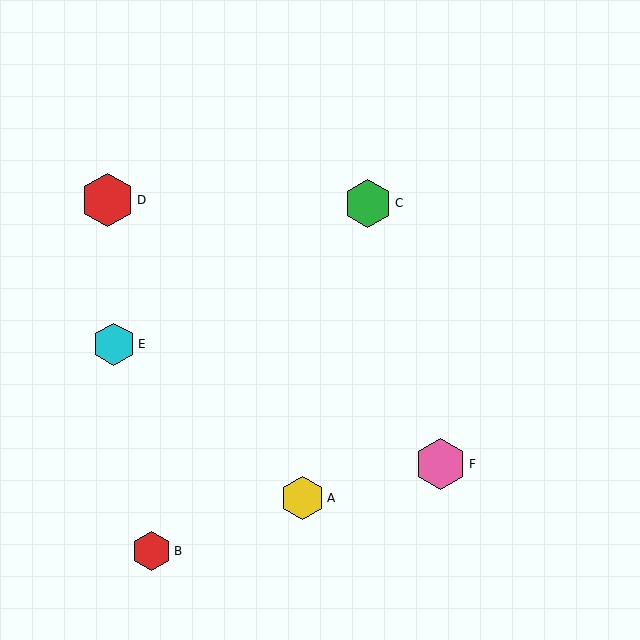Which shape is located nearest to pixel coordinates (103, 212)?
The red hexagon (labeled D) at (108, 200) is nearest to that location.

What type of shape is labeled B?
Shape B is a red hexagon.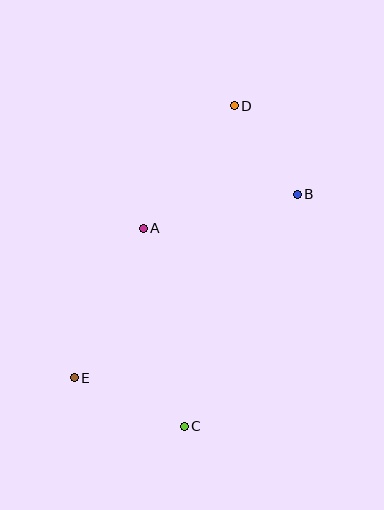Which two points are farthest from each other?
Points C and D are farthest from each other.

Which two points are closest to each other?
Points B and D are closest to each other.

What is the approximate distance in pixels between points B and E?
The distance between B and E is approximately 289 pixels.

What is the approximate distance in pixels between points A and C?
The distance between A and C is approximately 202 pixels.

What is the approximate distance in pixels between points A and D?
The distance between A and D is approximately 152 pixels.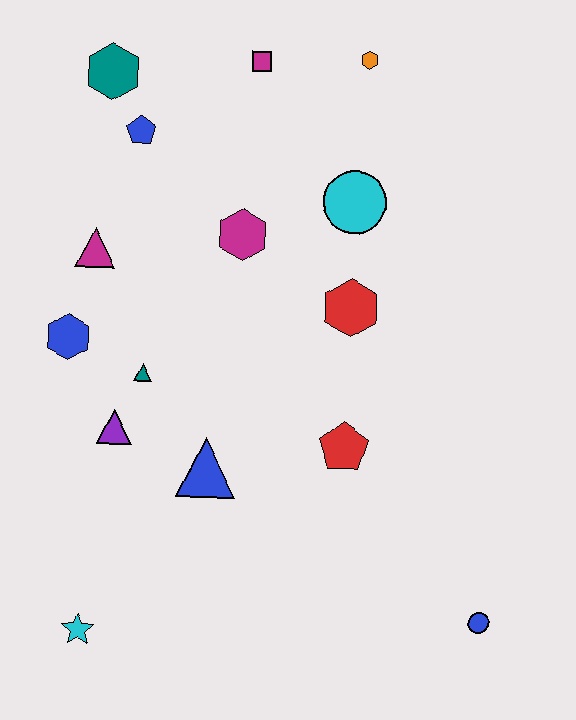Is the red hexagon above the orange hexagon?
No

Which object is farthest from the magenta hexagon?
The blue circle is farthest from the magenta hexagon.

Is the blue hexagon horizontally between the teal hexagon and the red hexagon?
No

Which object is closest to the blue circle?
The red pentagon is closest to the blue circle.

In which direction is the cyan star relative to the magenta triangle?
The cyan star is below the magenta triangle.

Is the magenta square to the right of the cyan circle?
No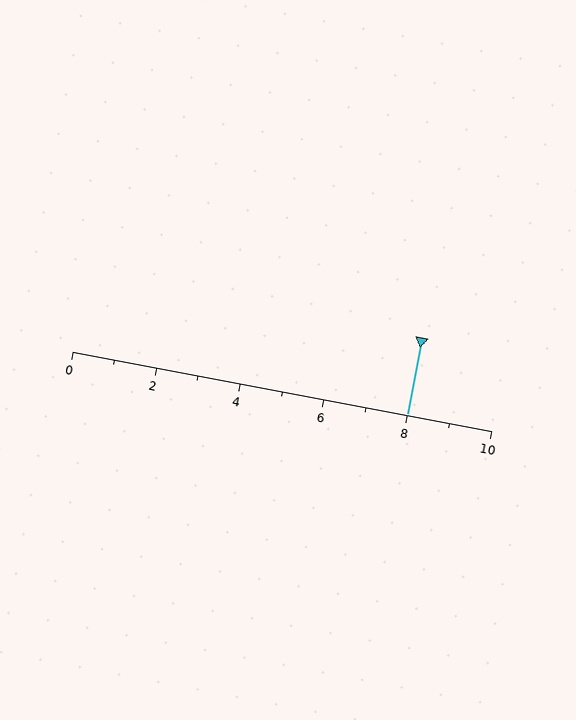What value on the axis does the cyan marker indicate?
The marker indicates approximately 8.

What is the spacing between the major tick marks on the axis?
The major ticks are spaced 2 apart.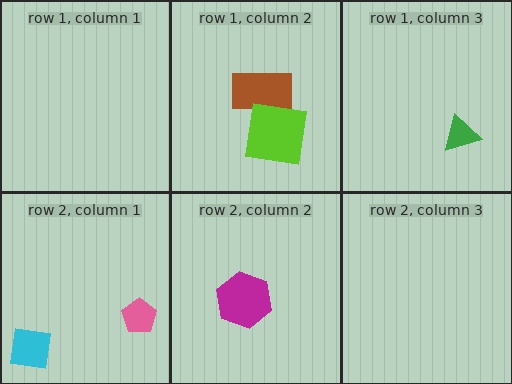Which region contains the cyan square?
The row 2, column 1 region.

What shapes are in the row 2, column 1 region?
The cyan square, the pink pentagon.